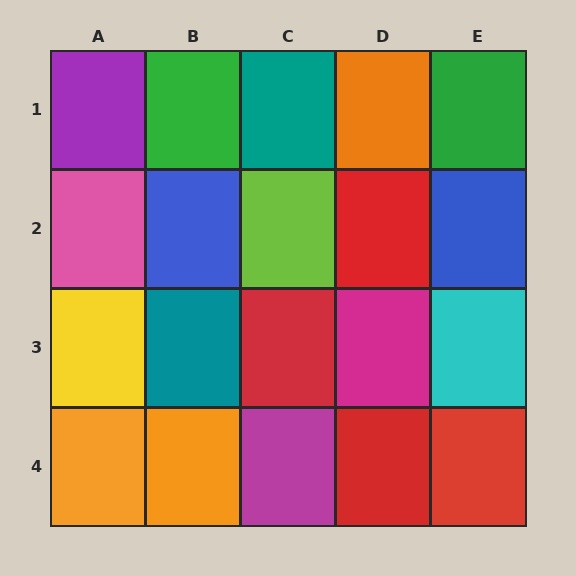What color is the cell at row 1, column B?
Green.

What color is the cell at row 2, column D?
Red.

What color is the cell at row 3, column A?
Yellow.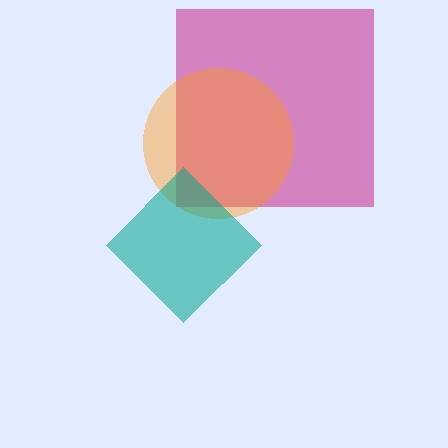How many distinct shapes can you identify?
There are 3 distinct shapes: a magenta square, an orange circle, a teal diamond.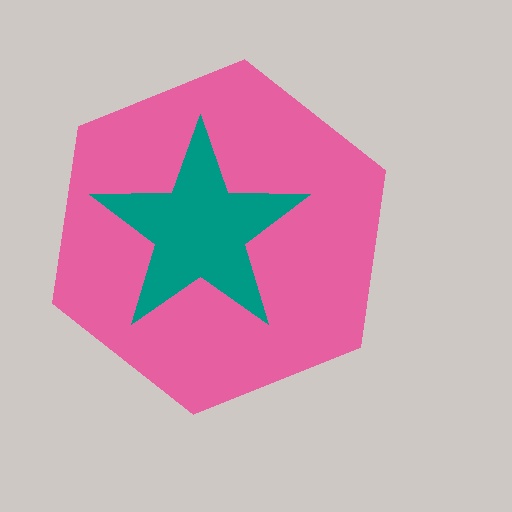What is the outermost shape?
The pink hexagon.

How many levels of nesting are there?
2.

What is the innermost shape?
The teal star.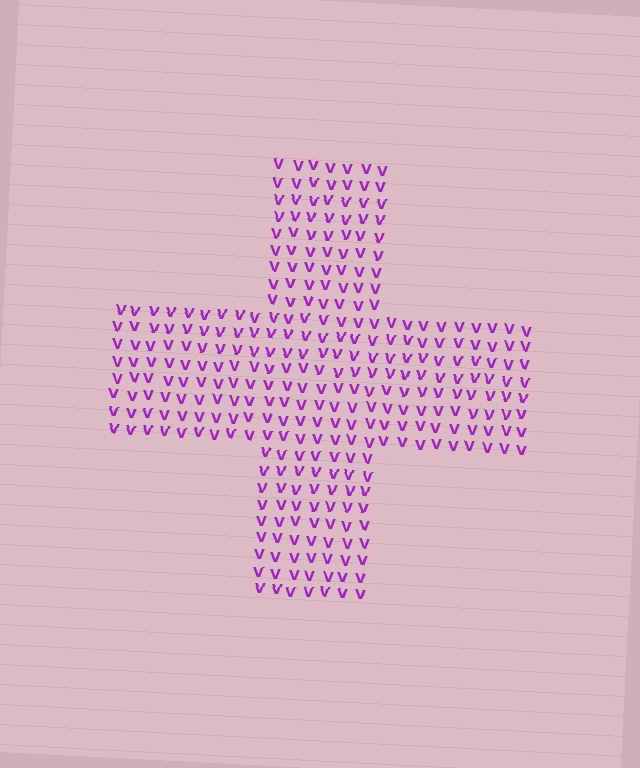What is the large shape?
The large shape is a cross.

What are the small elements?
The small elements are letter V's.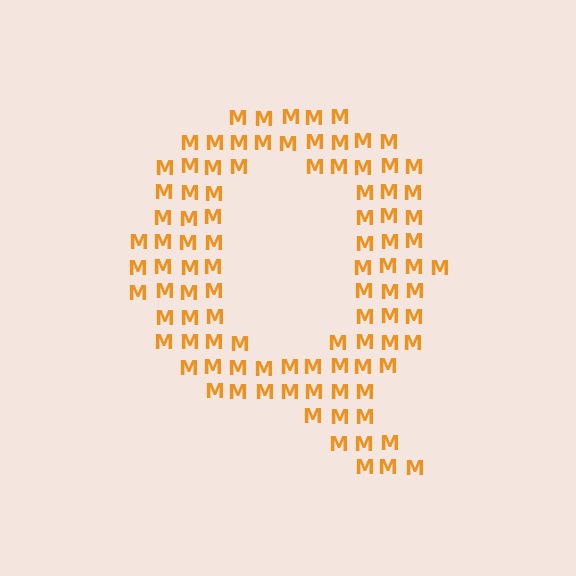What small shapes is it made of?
It is made of small letter M's.